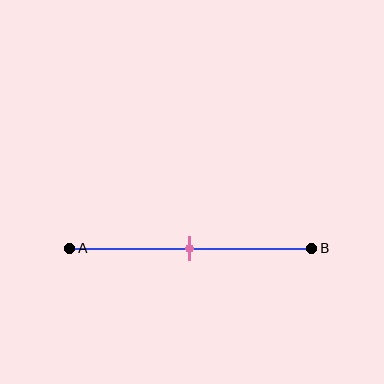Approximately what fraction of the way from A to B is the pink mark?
The pink mark is approximately 50% of the way from A to B.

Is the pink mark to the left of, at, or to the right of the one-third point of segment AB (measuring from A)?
The pink mark is to the right of the one-third point of segment AB.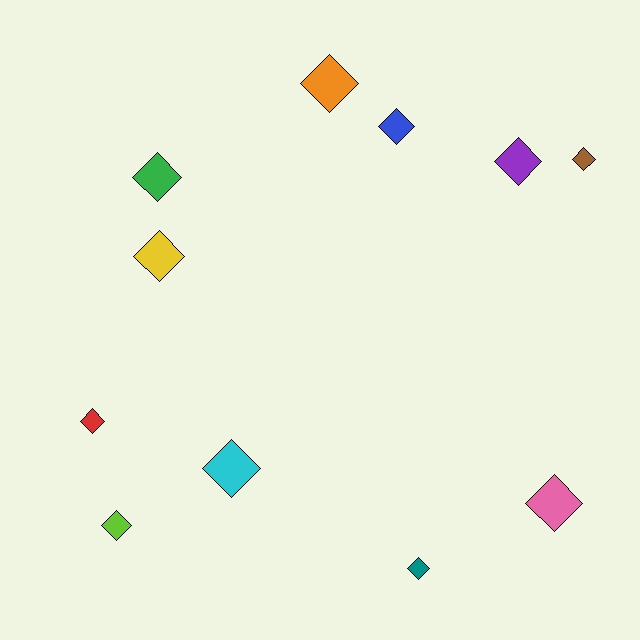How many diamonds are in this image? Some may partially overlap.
There are 11 diamonds.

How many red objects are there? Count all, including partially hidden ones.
There is 1 red object.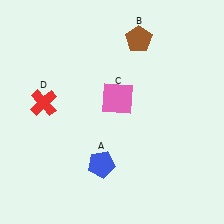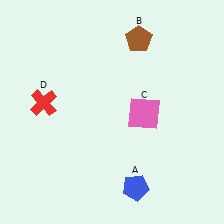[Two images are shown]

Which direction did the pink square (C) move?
The pink square (C) moved right.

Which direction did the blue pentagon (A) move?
The blue pentagon (A) moved right.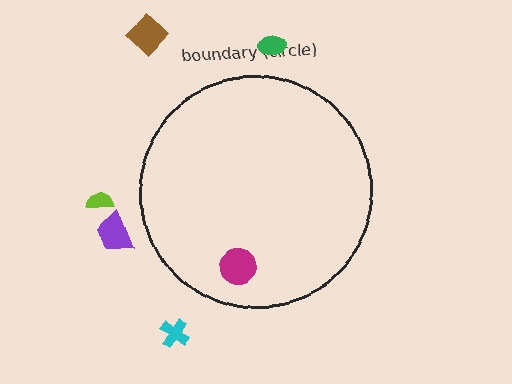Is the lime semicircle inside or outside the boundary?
Outside.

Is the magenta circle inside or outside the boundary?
Inside.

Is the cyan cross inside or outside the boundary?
Outside.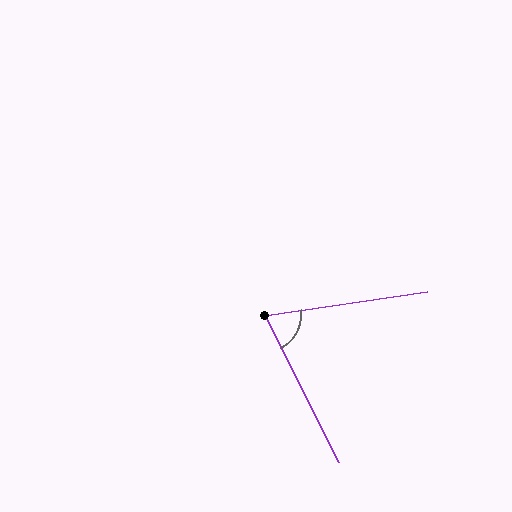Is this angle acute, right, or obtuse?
It is acute.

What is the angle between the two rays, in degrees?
Approximately 72 degrees.